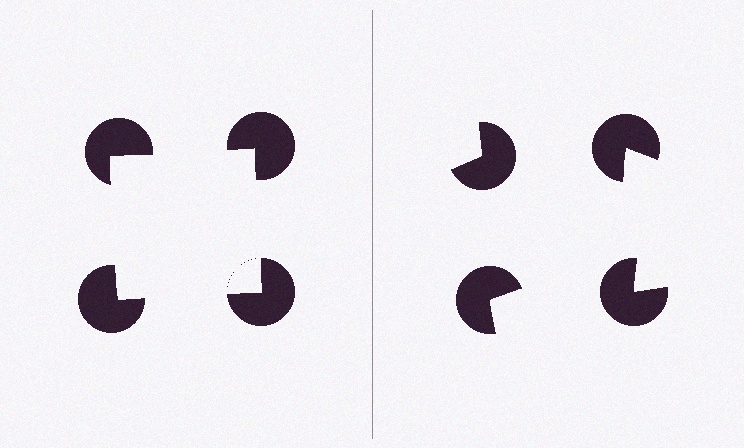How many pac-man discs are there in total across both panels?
8 — 4 on each side.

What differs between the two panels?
The pac-man discs are positioned identically on both sides; only the wedge orientations differ. On the left they align to a square; on the right they are misaligned.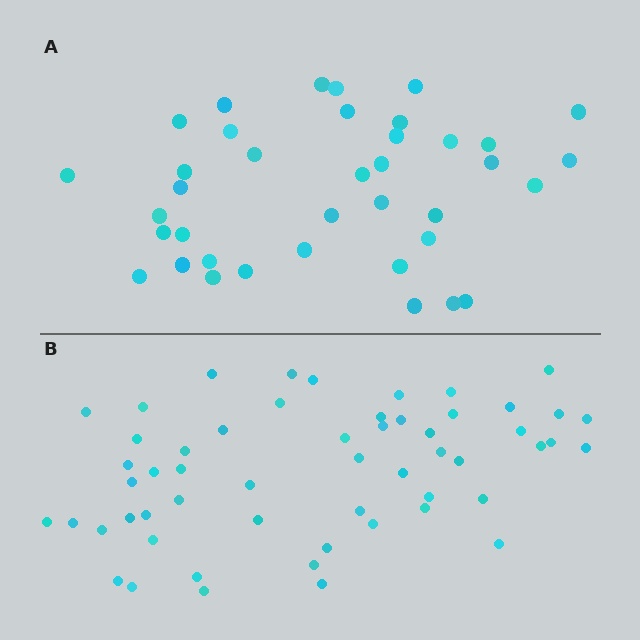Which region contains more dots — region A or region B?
Region B (the bottom region) has more dots.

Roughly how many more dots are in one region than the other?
Region B has approximately 15 more dots than region A.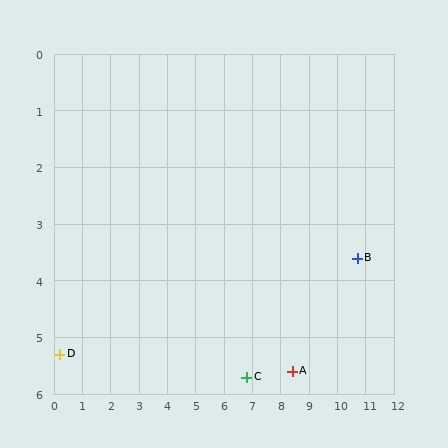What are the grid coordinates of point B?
Point B is at approximately (10.7, 3.6).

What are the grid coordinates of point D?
Point D is at approximately (0.2, 5.3).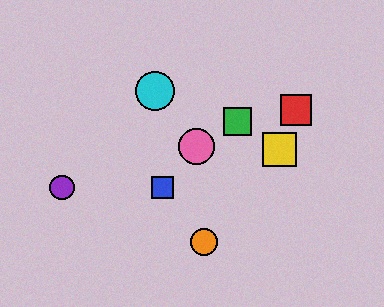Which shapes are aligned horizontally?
The blue square, the purple circle are aligned horizontally.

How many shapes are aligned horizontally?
2 shapes (the blue square, the purple circle) are aligned horizontally.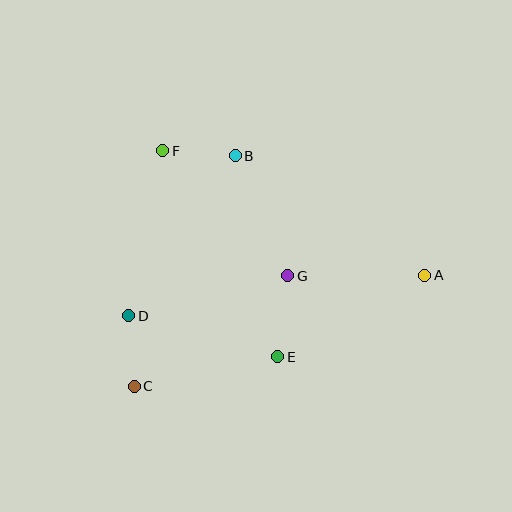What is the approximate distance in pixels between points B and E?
The distance between B and E is approximately 206 pixels.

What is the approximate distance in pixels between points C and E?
The distance between C and E is approximately 146 pixels.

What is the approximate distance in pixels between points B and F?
The distance between B and F is approximately 73 pixels.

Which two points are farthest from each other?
Points A and C are farthest from each other.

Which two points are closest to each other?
Points C and D are closest to each other.